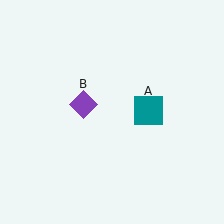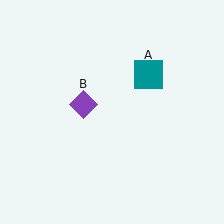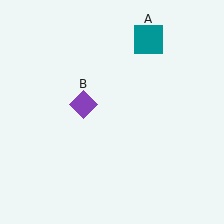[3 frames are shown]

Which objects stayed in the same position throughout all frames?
Purple diamond (object B) remained stationary.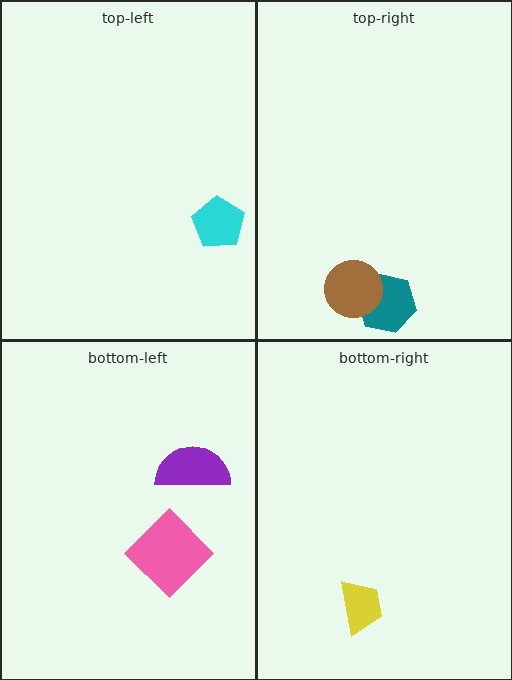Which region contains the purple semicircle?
The bottom-left region.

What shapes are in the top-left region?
The cyan pentagon.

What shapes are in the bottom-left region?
The pink diamond, the purple semicircle.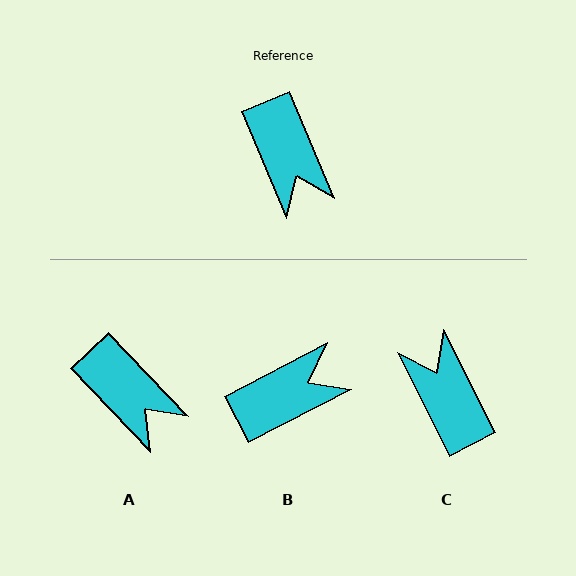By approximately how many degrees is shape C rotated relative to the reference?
Approximately 176 degrees clockwise.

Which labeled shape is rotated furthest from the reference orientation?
C, about 176 degrees away.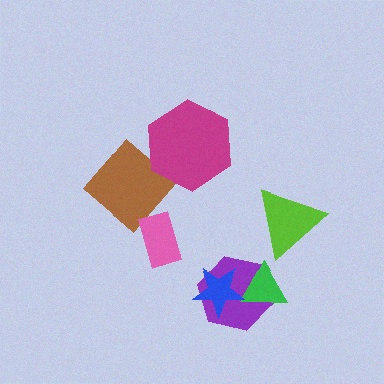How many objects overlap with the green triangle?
2 objects overlap with the green triangle.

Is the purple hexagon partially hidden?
Yes, it is partially covered by another shape.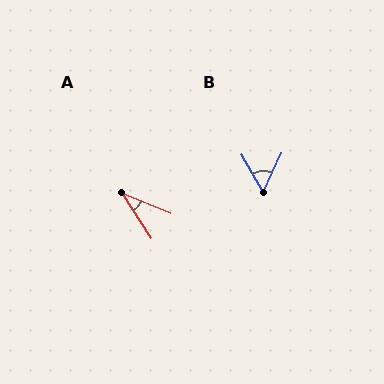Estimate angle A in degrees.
Approximately 34 degrees.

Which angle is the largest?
B, at approximately 55 degrees.